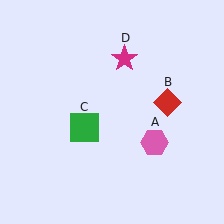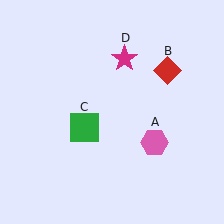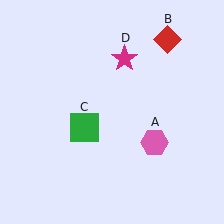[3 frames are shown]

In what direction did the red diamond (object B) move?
The red diamond (object B) moved up.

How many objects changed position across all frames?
1 object changed position: red diamond (object B).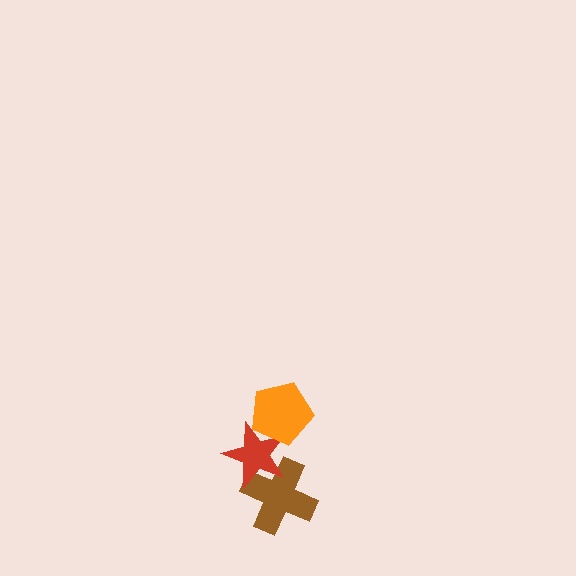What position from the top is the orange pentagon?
The orange pentagon is 1st from the top.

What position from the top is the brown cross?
The brown cross is 3rd from the top.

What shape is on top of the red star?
The orange pentagon is on top of the red star.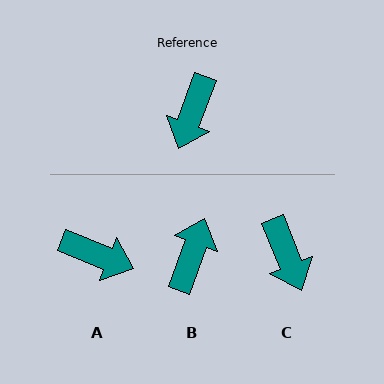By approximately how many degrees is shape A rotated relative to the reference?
Approximately 88 degrees counter-clockwise.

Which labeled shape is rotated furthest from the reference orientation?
B, about 179 degrees away.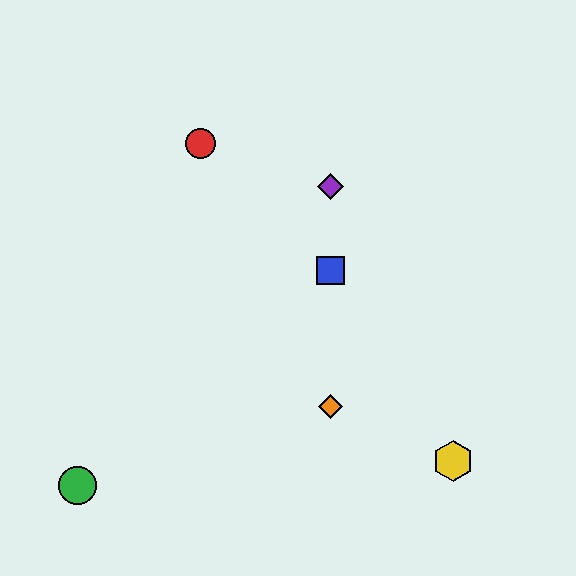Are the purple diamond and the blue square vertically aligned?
Yes, both are at x≈331.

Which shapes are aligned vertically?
The blue square, the purple diamond, the orange diamond are aligned vertically.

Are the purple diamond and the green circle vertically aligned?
No, the purple diamond is at x≈331 and the green circle is at x≈78.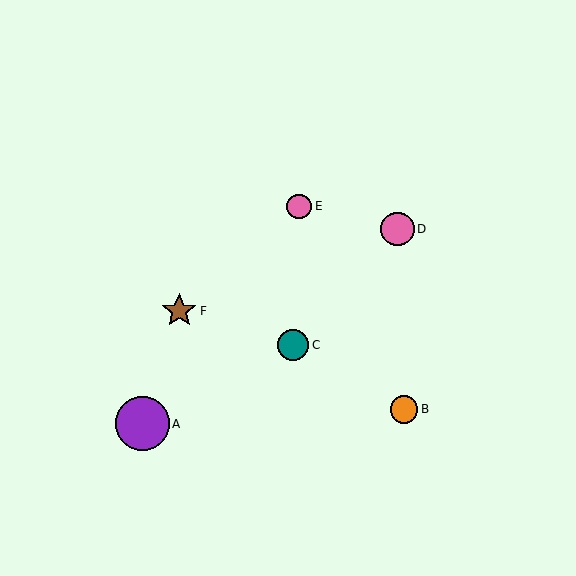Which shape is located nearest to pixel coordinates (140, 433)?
The purple circle (labeled A) at (142, 424) is nearest to that location.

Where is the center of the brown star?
The center of the brown star is at (179, 311).